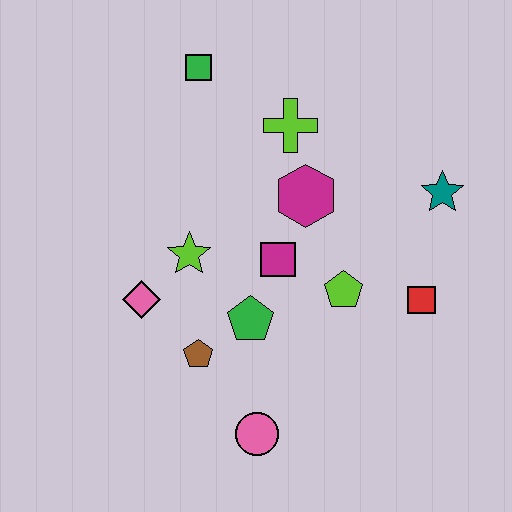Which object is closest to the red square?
The lime pentagon is closest to the red square.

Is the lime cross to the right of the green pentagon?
Yes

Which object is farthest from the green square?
The pink circle is farthest from the green square.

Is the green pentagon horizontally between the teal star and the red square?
No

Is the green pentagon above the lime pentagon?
No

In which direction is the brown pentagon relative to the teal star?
The brown pentagon is to the left of the teal star.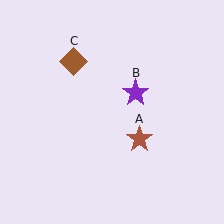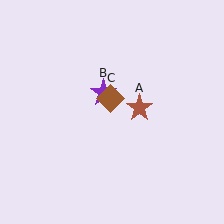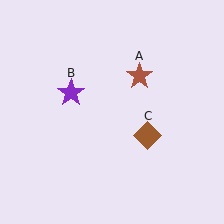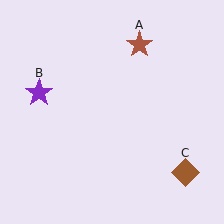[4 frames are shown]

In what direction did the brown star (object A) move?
The brown star (object A) moved up.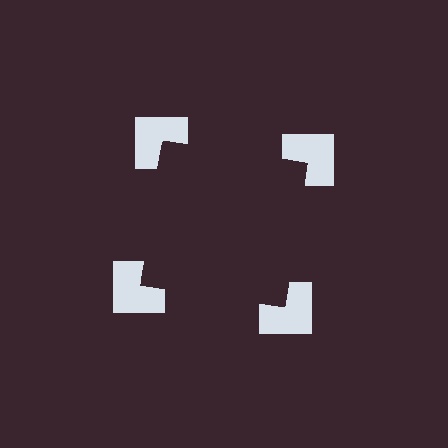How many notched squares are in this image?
There are 4 — one at each vertex of the illusory square.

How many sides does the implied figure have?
4 sides.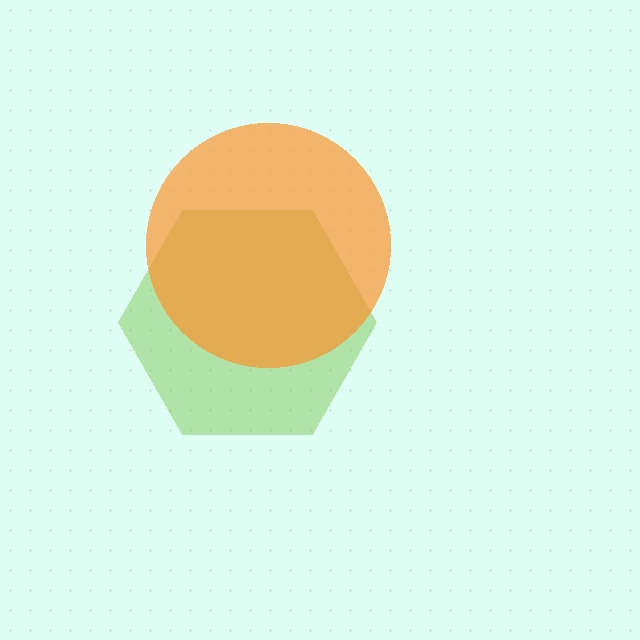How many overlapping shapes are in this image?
There are 2 overlapping shapes in the image.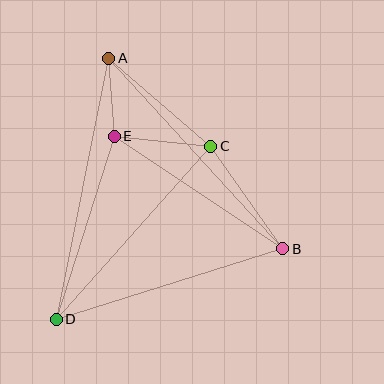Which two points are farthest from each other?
Points A and D are farthest from each other.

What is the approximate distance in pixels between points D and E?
The distance between D and E is approximately 192 pixels.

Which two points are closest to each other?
Points A and E are closest to each other.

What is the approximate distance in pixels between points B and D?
The distance between B and D is approximately 237 pixels.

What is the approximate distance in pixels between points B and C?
The distance between B and C is approximately 125 pixels.